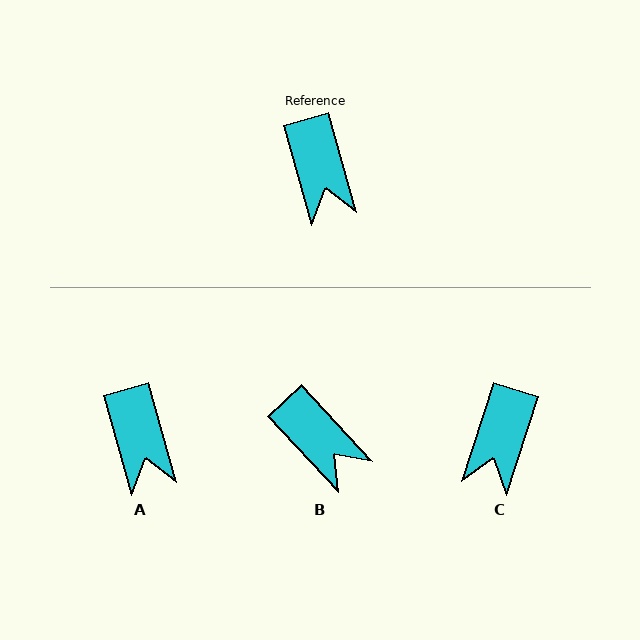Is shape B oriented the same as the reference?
No, it is off by about 27 degrees.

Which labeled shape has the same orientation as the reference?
A.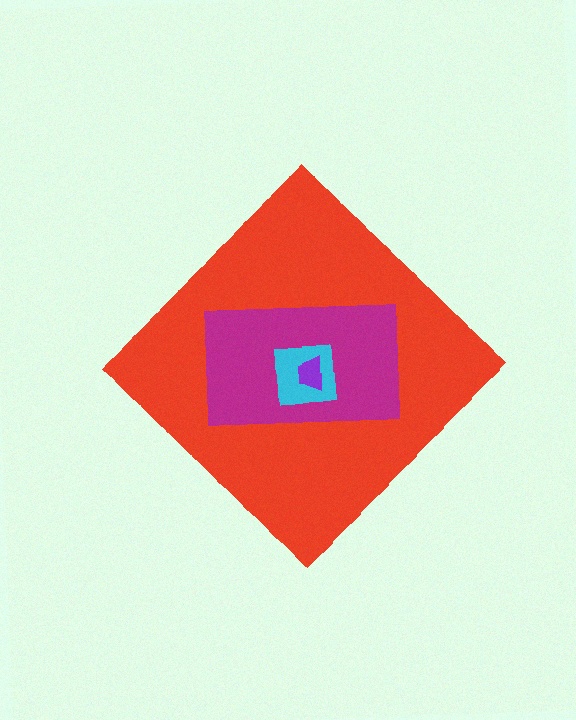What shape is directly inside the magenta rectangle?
The cyan square.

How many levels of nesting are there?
4.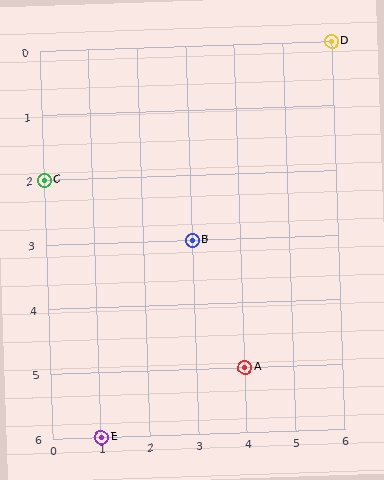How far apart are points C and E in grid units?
Points C and E are 1 column and 4 rows apart (about 4.1 grid units diagonally).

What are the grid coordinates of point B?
Point B is at grid coordinates (3, 3).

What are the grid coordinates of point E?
Point E is at grid coordinates (1, 6).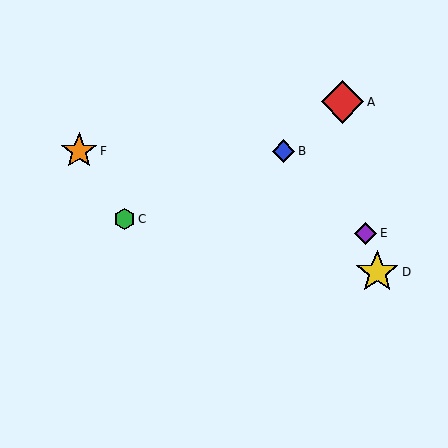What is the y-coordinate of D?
Object D is at y≈272.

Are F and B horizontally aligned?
Yes, both are at y≈151.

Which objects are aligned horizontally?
Objects B, F are aligned horizontally.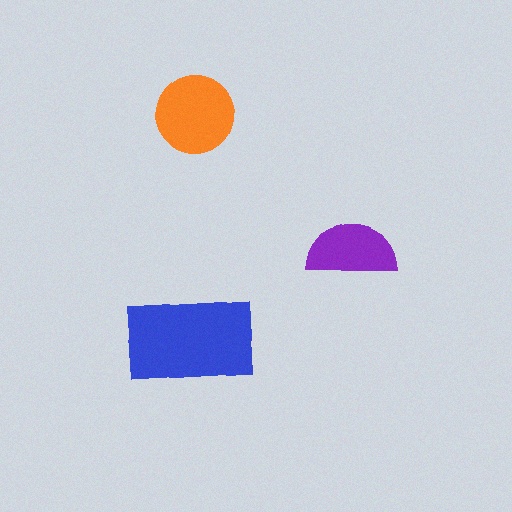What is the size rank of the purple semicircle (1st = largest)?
3rd.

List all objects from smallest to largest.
The purple semicircle, the orange circle, the blue rectangle.